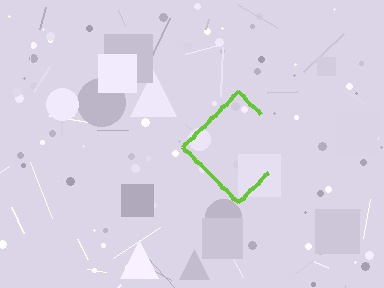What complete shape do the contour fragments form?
The contour fragments form a diamond.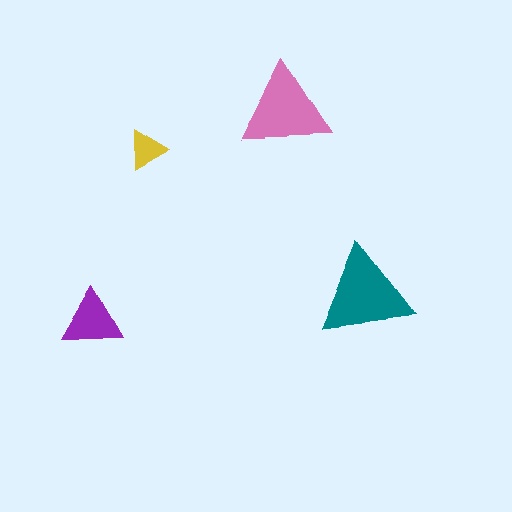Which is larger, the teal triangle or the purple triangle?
The teal one.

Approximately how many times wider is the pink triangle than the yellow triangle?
About 2 times wider.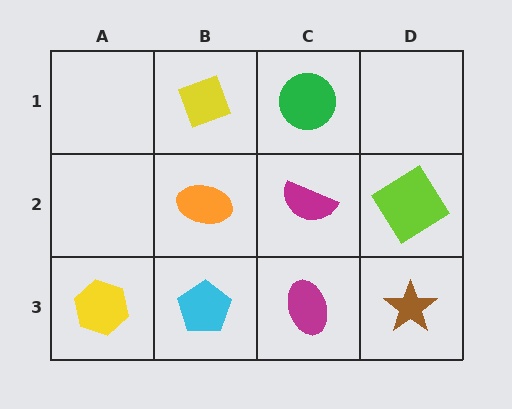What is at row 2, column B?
An orange ellipse.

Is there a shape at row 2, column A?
No, that cell is empty.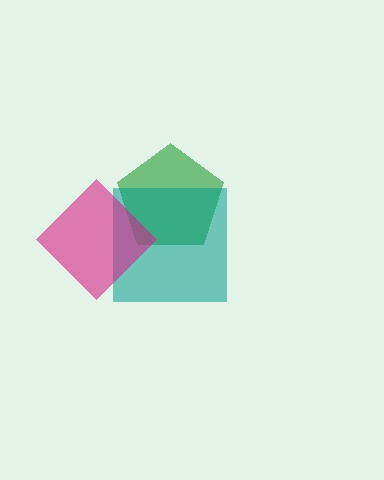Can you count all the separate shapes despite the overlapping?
Yes, there are 3 separate shapes.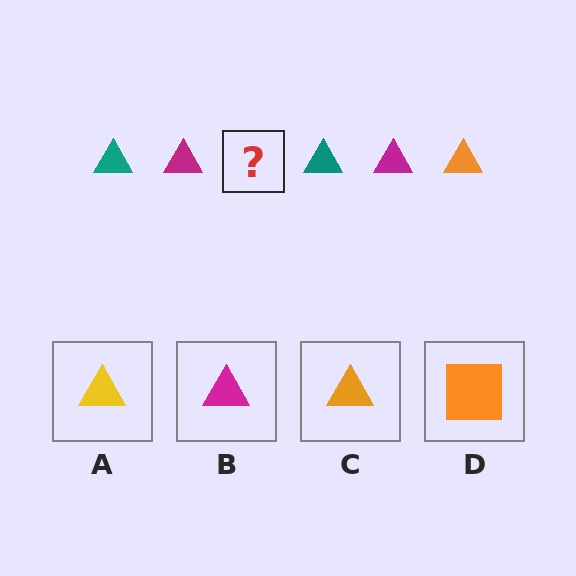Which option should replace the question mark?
Option C.